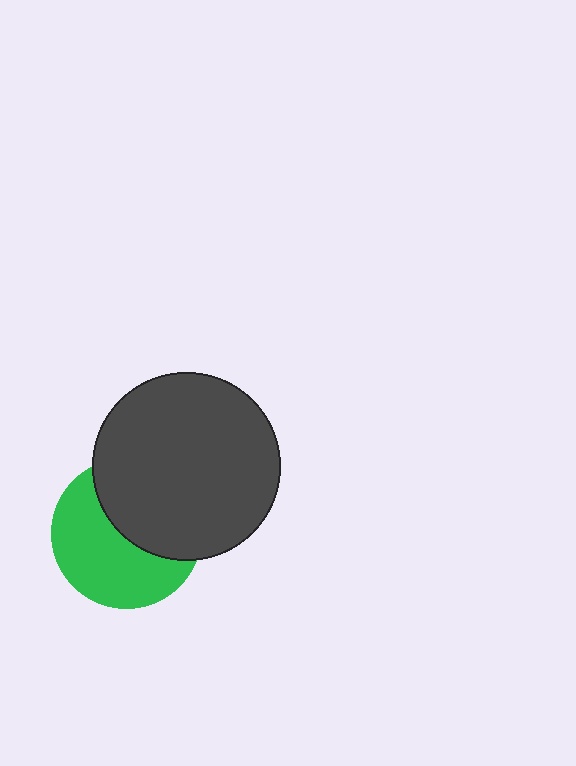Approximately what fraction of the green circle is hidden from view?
Roughly 45% of the green circle is hidden behind the dark gray circle.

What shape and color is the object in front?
The object in front is a dark gray circle.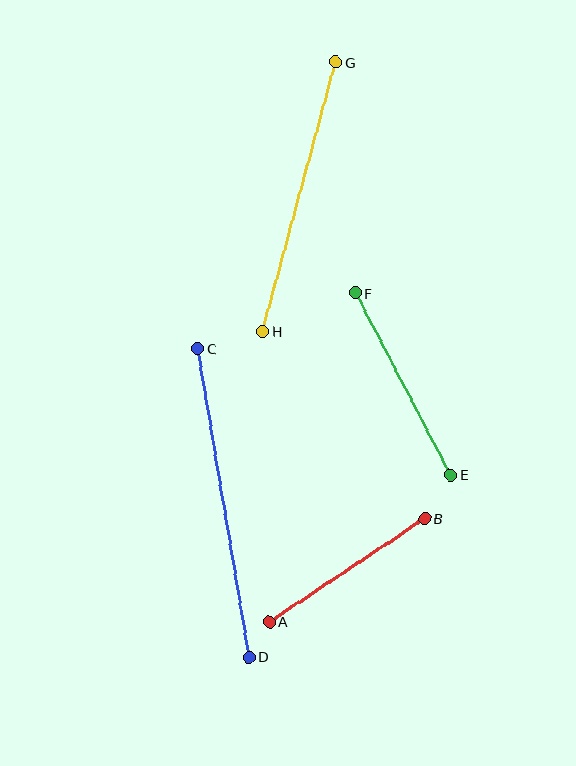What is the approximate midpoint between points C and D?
The midpoint is at approximately (223, 503) pixels.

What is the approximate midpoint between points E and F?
The midpoint is at approximately (403, 384) pixels.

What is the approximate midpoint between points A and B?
The midpoint is at approximately (347, 570) pixels.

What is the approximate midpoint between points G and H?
The midpoint is at approximately (299, 197) pixels.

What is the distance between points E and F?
The distance is approximately 206 pixels.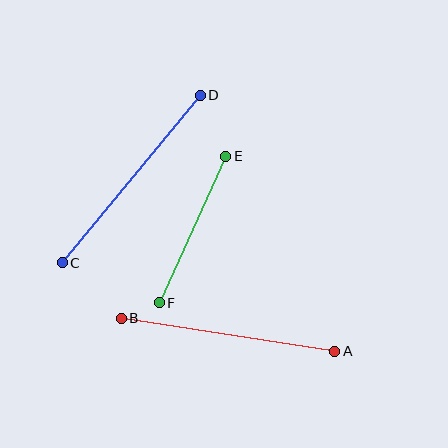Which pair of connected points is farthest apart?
Points C and D are farthest apart.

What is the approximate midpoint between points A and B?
The midpoint is at approximately (228, 335) pixels.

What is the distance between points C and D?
The distance is approximately 217 pixels.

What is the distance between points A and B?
The distance is approximately 216 pixels.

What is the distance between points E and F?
The distance is approximately 161 pixels.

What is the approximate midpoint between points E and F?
The midpoint is at approximately (192, 230) pixels.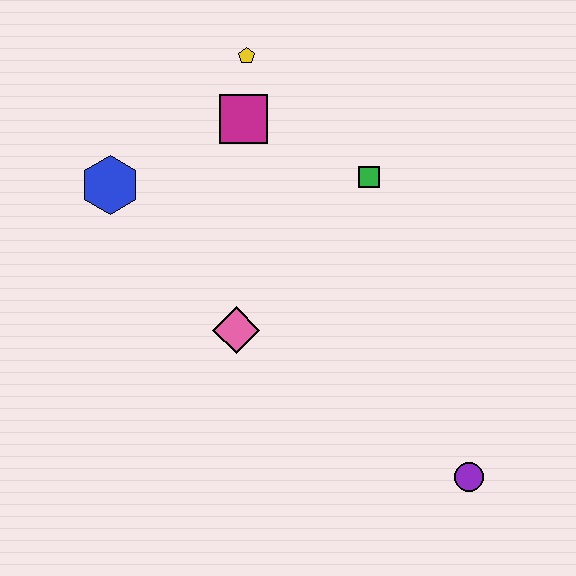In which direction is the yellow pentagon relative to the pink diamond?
The yellow pentagon is above the pink diamond.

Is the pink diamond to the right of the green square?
No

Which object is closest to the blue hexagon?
The magenta square is closest to the blue hexagon.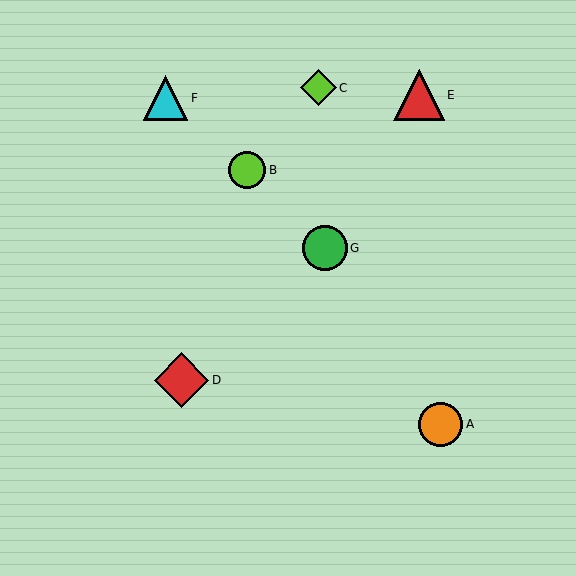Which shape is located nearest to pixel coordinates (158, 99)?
The cyan triangle (labeled F) at (166, 98) is nearest to that location.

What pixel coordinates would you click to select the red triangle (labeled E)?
Click at (419, 95) to select the red triangle E.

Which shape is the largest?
The red diamond (labeled D) is the largest.